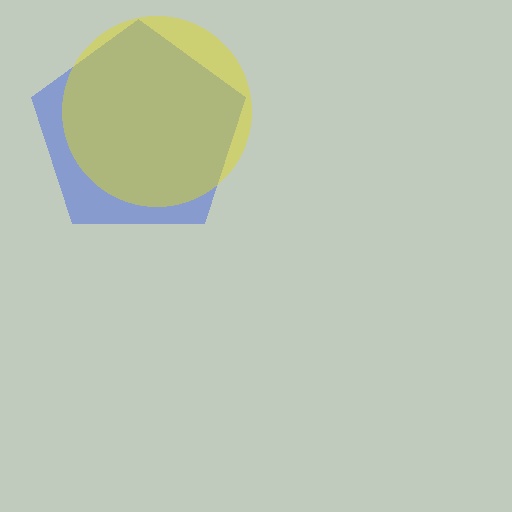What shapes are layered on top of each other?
The layered shapes are: a blue pentagon, a yellow circle.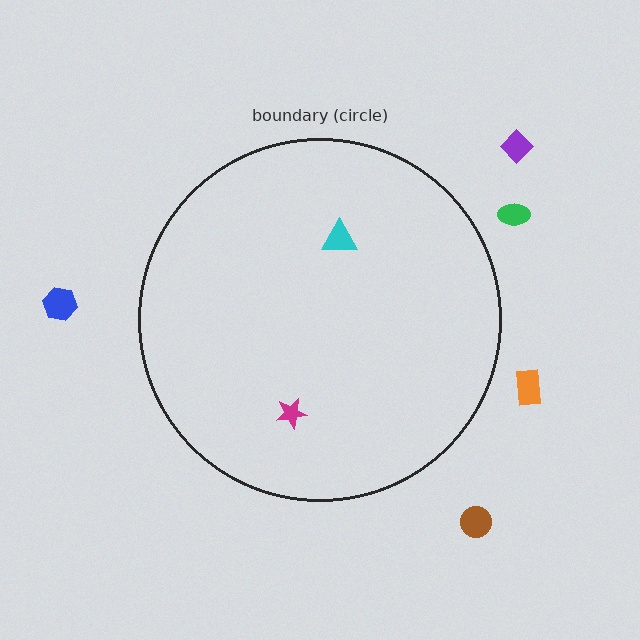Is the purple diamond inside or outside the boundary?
Outside.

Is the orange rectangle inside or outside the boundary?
Outside.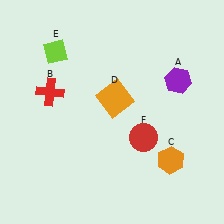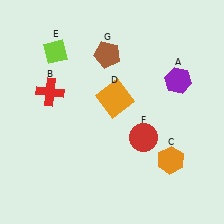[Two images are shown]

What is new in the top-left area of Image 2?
A brown pentagon (G) was added in the top-left area of Image 2.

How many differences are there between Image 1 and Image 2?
There is 1 difference between the two images.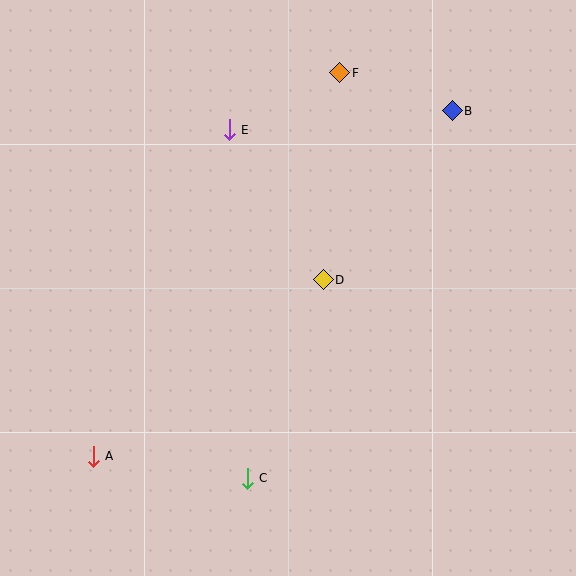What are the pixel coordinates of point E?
Point E is at (229, 130).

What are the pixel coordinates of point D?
Point D is at (323, 280).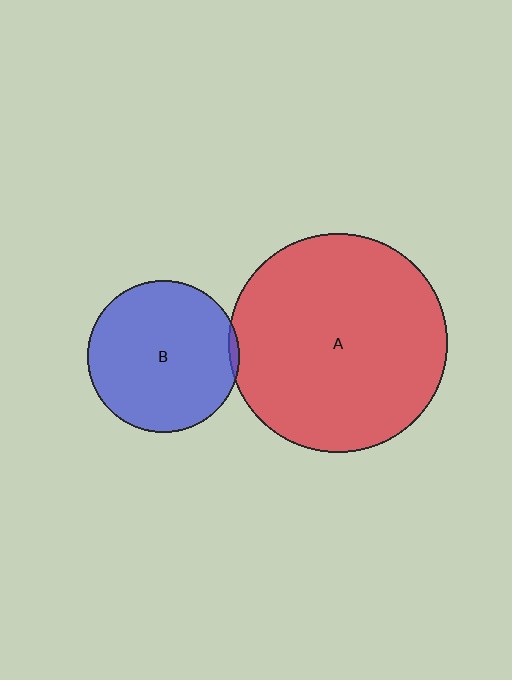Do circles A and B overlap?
Yes.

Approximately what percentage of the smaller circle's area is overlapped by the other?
Approximately 5%.